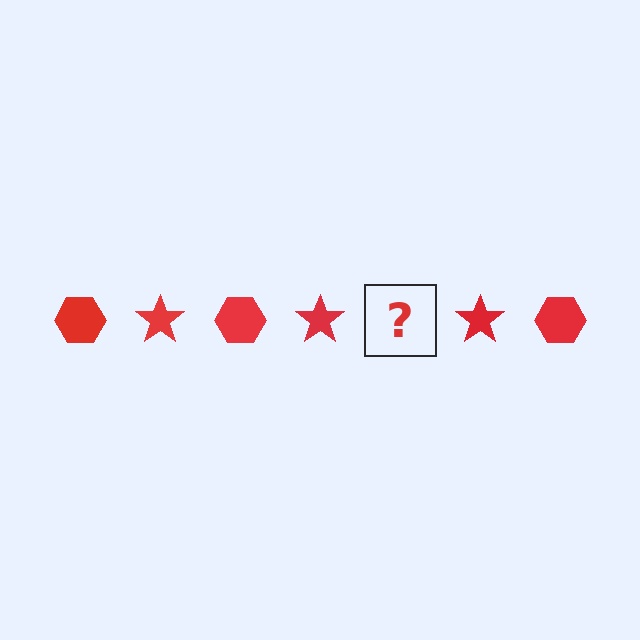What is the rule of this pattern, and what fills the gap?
The rule is that the pattern cycles through hexagon, star shapes in red. The gap should be filled with a red hexagon.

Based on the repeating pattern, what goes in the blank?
The blank should be a red hexagon.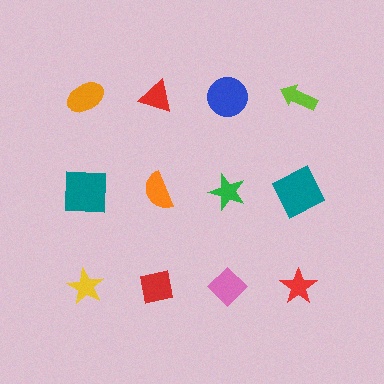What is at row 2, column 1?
A teal square.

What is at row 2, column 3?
A green star.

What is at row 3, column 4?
A red star.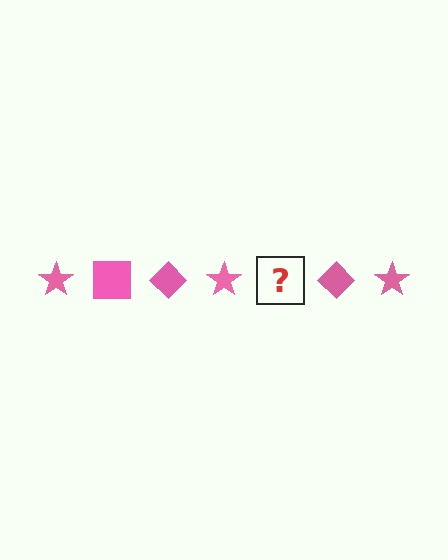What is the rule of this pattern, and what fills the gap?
The rule is that the pattern cycles through star, square, diamond shapes in pink. The gap should be filled with a pink square.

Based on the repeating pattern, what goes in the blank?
The blank should be a pink square.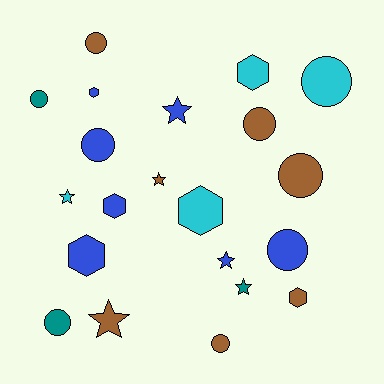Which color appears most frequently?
Blue, with 7 objects.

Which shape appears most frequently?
Circle, with 9 objects.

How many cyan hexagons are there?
There are 2 cyan hexagons.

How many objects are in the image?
There are 21 objects.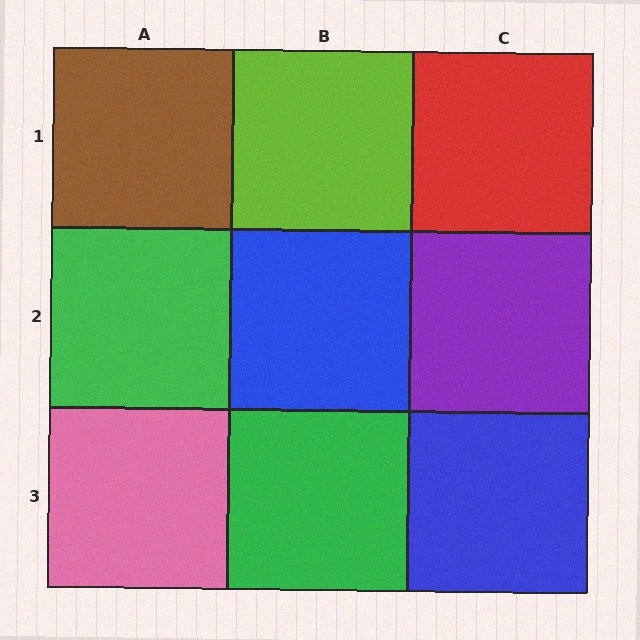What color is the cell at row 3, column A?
Pink.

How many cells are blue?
2 cells are blue.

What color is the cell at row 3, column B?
Green.